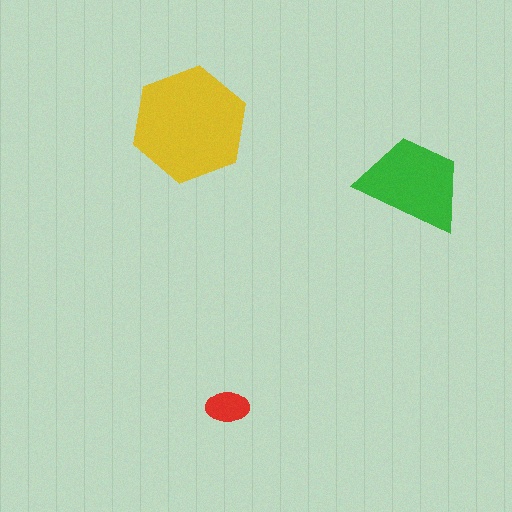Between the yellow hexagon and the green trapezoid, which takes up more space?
The yellow hexagon.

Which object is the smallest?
The red ellipse.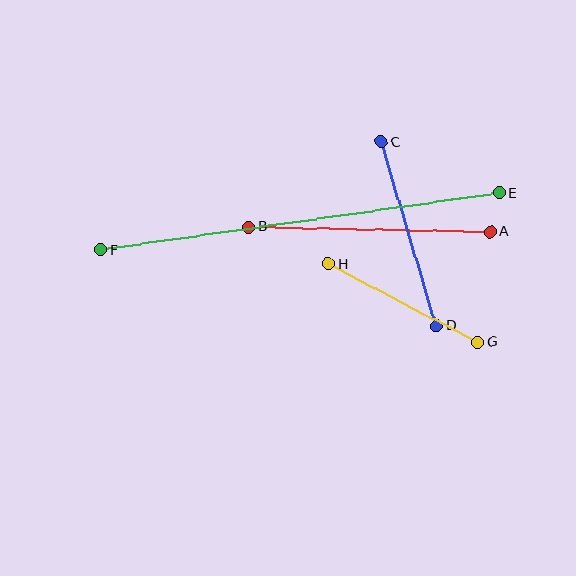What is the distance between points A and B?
The distance is approximately 242 pixels.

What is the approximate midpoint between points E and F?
The midpoint is at approximately (300, 222) pixels.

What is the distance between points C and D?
The distance is approximately 192 pixels.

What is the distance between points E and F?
The distance is approximately 403 pixels.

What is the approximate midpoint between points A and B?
The midpoint is at approximately (370, 229) pixels.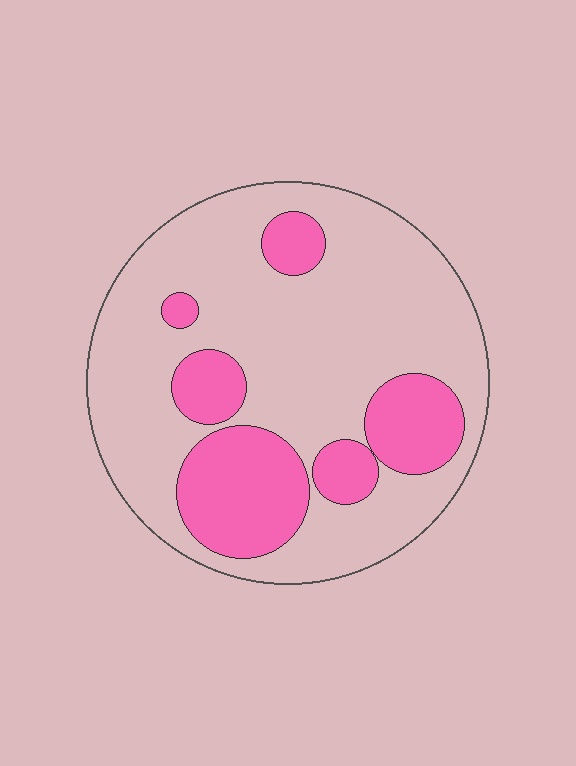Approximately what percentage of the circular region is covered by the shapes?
Approximately 25%.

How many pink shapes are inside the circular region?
6.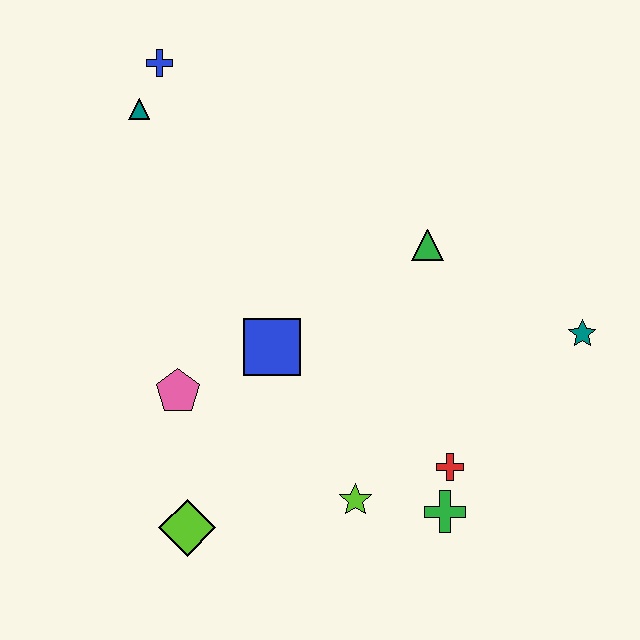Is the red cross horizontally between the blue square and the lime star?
No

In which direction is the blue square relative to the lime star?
The blue square is above the lime star.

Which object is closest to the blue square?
The pink pentagon is closest to the blue square.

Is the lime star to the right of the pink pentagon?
Yes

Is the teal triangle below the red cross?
No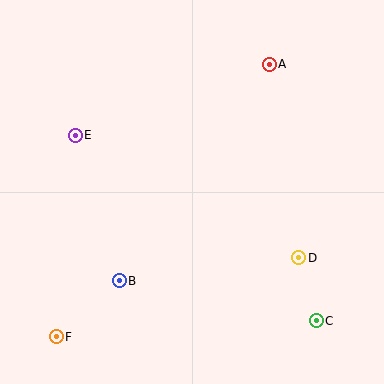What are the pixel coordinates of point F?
Point F is at (56, 337).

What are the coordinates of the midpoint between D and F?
The midpoint between D and F is at (177, 297).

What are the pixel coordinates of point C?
Point C is at (316, 321).